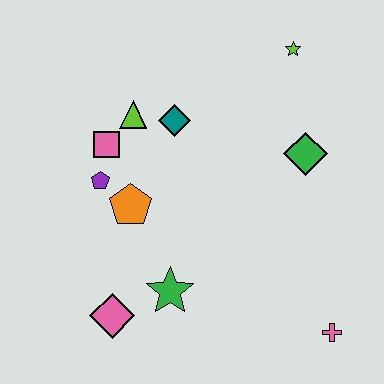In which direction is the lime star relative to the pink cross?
The lime star is above the pink cross.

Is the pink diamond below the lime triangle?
Yes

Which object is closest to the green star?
The pink diamond is closest to the green star.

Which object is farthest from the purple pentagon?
The pink cross is farthest from the purple pentagon.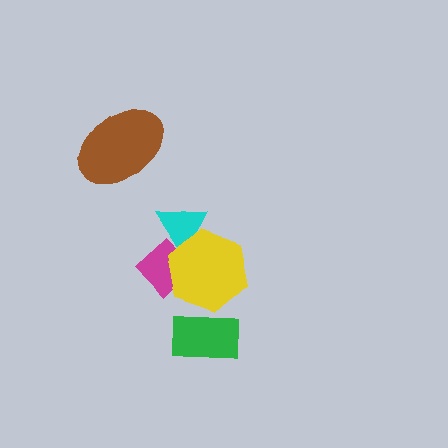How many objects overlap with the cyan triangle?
2 objects overlap with the cyan triangle.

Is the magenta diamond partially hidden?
Yes, it is partially covered by another shape.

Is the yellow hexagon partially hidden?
Yes, it is partially covered by another shape.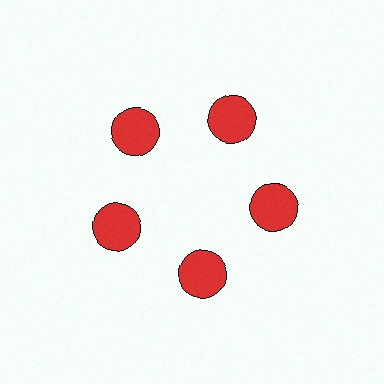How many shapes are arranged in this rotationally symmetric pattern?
There are 5 shapes, arranged in 5 groups of 1.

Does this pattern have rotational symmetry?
Yes, this pattern has 5-fold rotational symmetry. It looks the same after rotating 72 degrees around the center.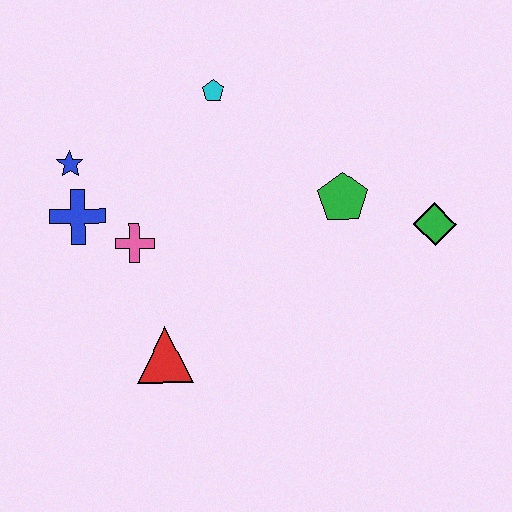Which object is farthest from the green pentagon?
The blue star is farthest from the green pentagon.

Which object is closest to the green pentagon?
The green diamond is closest to the green pentagon.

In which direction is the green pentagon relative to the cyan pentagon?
The green pentagon is to the right of the cyan pentagon.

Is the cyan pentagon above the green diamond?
Yes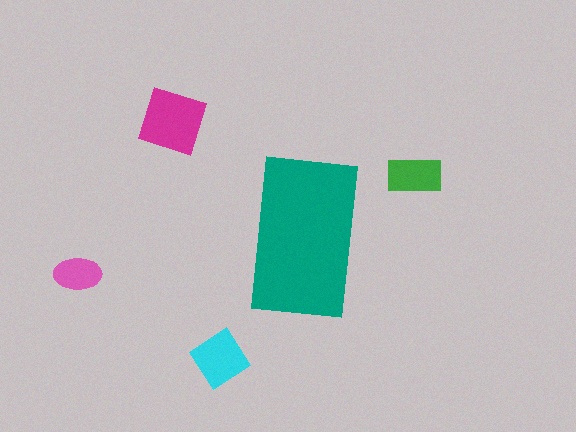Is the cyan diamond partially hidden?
No, the cyan diamond is fully visible.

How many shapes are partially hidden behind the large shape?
0 shapes are partially hidden.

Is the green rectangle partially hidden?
No, the green rectangle is fully visible.